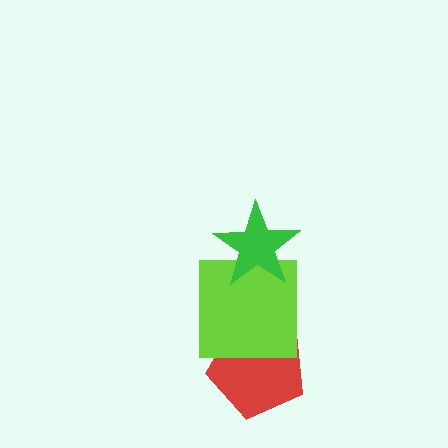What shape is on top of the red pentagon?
The lime square is on top of the red pentagon.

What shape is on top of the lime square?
The green star is on top of the lime square.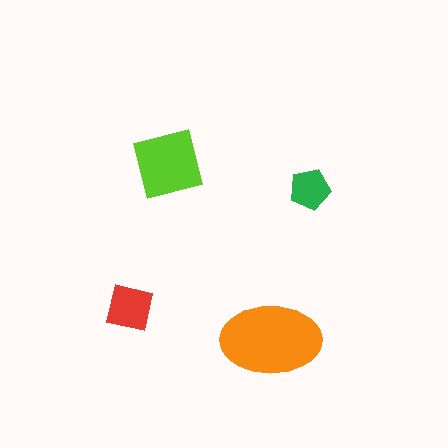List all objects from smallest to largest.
The green pentagon, the red square, the lime square, the orange ellipse.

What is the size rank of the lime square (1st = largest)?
2nd.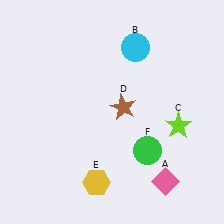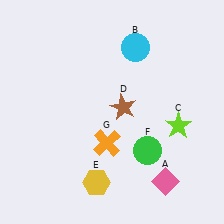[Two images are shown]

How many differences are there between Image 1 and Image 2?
There is 1 difference between the two images.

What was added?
An orange cross (G) was added in Image 2.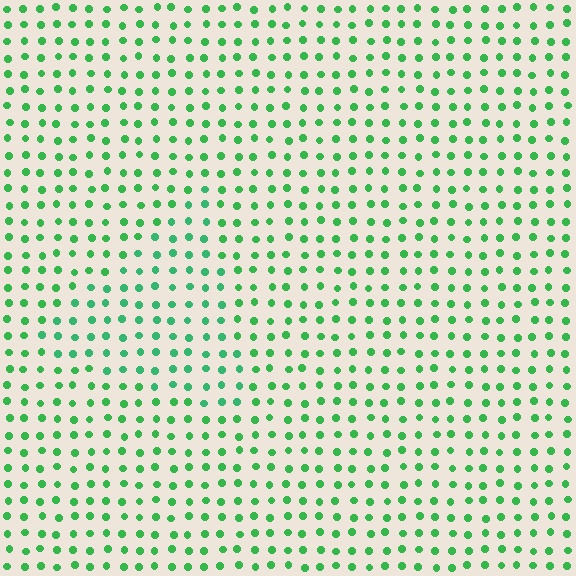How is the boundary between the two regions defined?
The boundary is defined purely by a slight shift in hue (about 17 degrees). Spacing, size, and orientation are identical on both sides.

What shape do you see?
I see a triangle.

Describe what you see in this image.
The image is filled with small green elements in a uniform arrangement. A triangle-shaped region is visible where the elements are tinted to a slightly different hue, forming a subtle color boundary.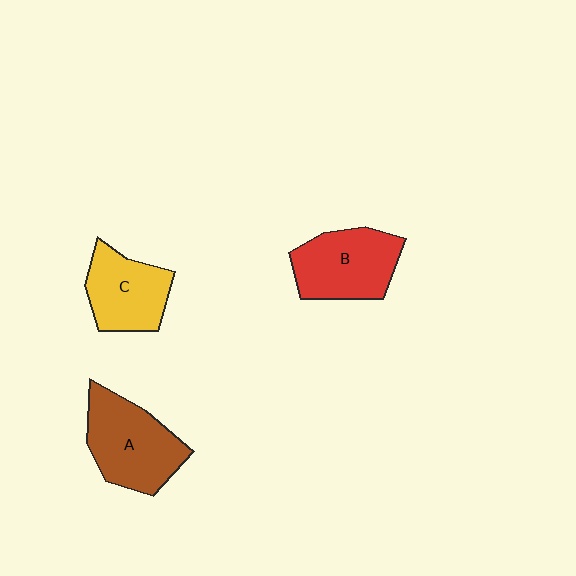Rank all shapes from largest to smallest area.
From largest to smallest: A (brown), B (red), C (yellow).